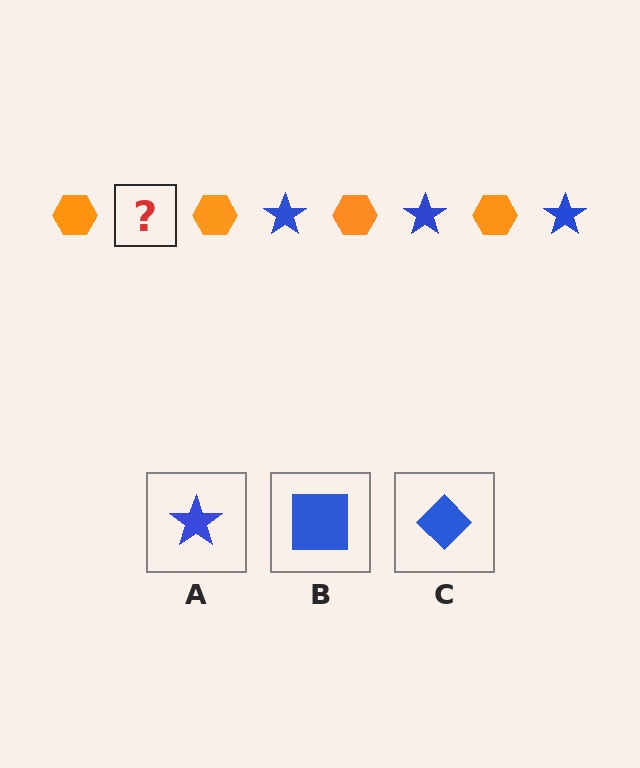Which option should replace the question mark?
Option A.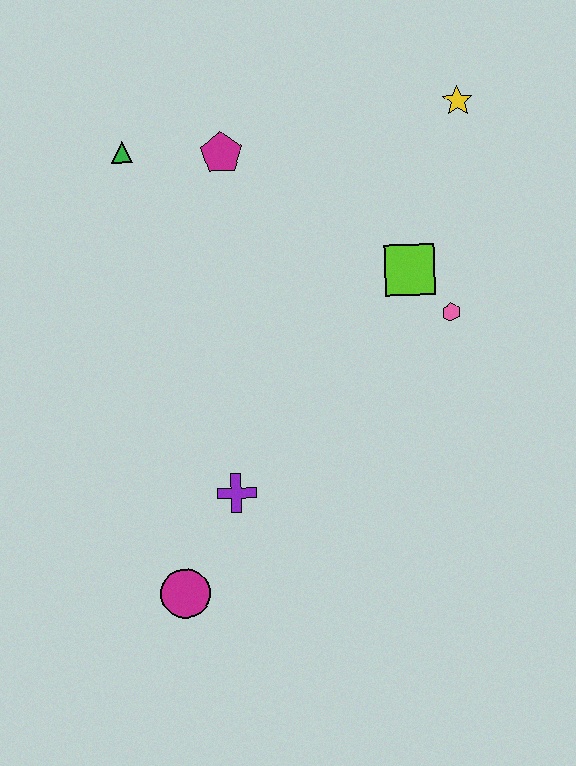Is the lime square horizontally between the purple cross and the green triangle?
No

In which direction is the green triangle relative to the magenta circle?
The green triangle is above the magenta circle.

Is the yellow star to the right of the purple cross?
Yes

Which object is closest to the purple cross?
The magenta circle is closest to the purple cross.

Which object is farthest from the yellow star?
The magenta circle is farthest from the yellow star.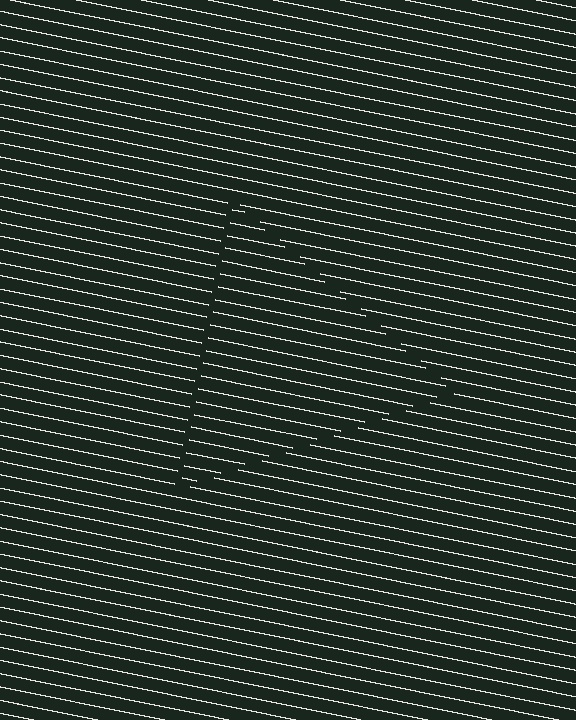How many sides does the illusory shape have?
3 sides — the line-ends trace a triangle.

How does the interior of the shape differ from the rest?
The interior of the shape contains the same grating, shifted by half a period — the contour is defined by the phase discontinuity where line-ends from the inner and outer gratings abut.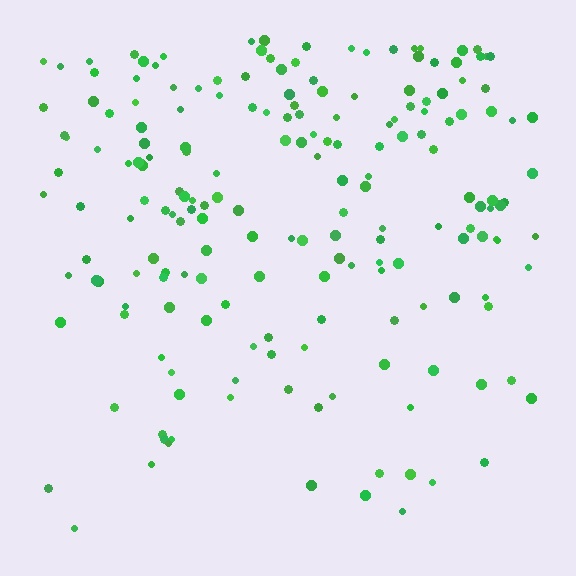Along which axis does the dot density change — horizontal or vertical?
Vertical.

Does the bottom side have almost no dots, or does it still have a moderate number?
Still a moderate number, just noticeably fewer than the top.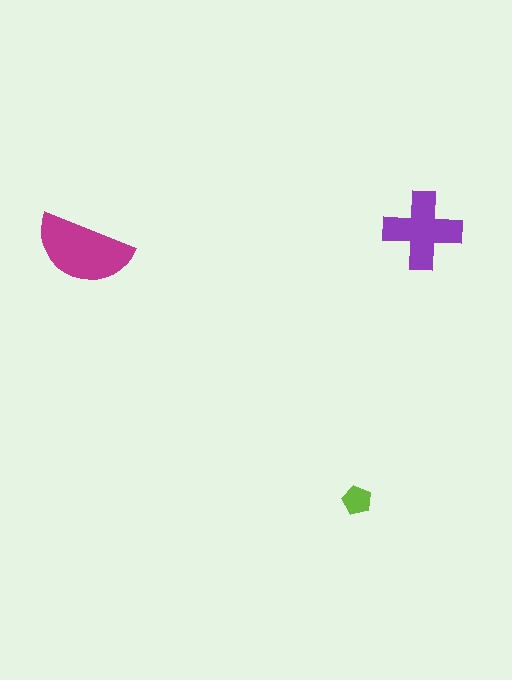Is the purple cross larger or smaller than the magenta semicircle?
Smaller.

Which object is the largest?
The magenta semicircle.